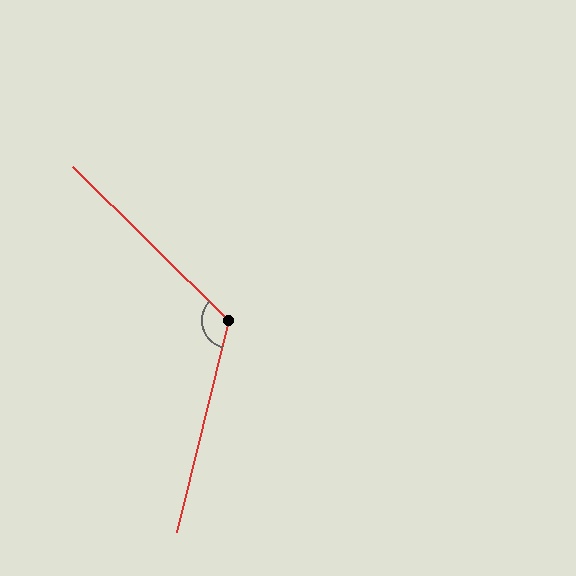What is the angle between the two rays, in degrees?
Approximately 121 degrees.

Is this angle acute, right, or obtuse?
It is obtuse.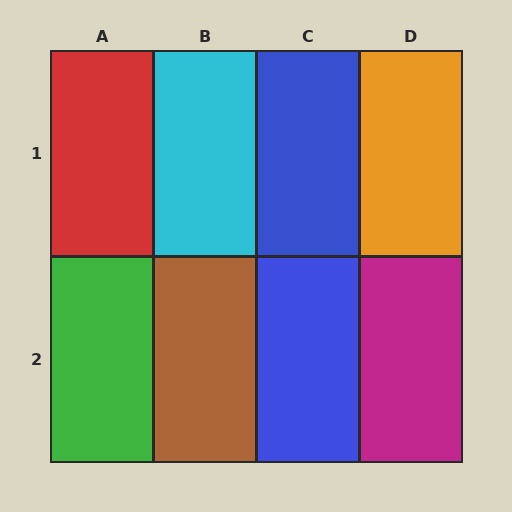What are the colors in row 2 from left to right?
Green, brown, blue, magenta.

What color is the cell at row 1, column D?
Orange.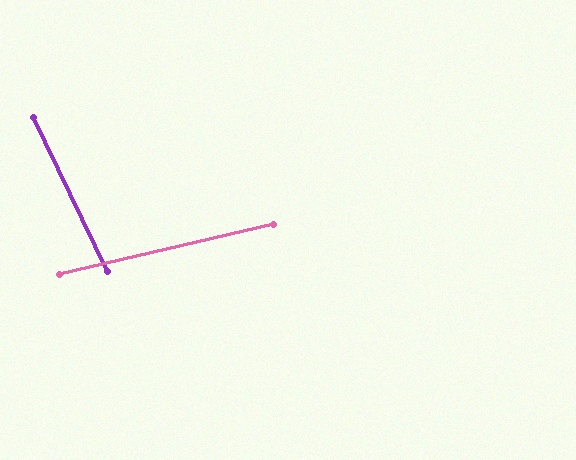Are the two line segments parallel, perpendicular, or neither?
Neither parallel nor perpendicular — they differ by about 77°.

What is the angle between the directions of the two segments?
Approximately 77 degrees.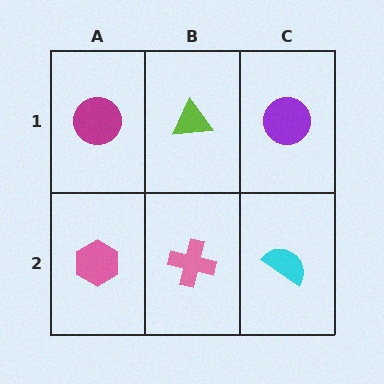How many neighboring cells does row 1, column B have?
3.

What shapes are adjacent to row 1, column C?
A cyan semicircle (row 2, column C), a lime triangle (row 1, column B).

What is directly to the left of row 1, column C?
A lime triangle.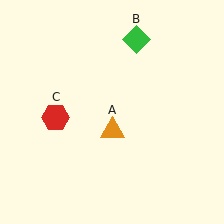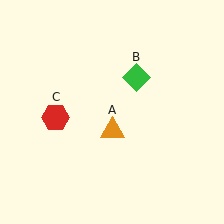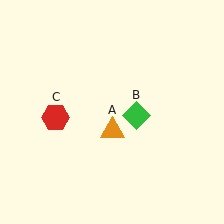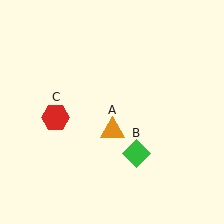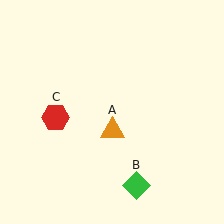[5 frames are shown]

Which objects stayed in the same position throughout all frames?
Orange triangle (object A) and red hexagon (object C) remained stationary.